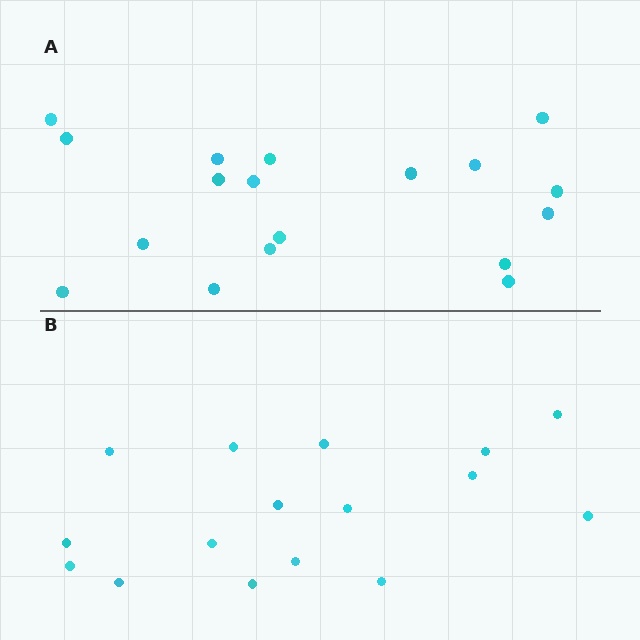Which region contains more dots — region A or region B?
Region A (the top region) has more dots.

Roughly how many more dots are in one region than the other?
Region A has just a few more — roughly 2 or 3 more dots than region B.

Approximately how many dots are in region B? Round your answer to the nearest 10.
About 20 dots. (The exact count is 16, which rounds to 20.)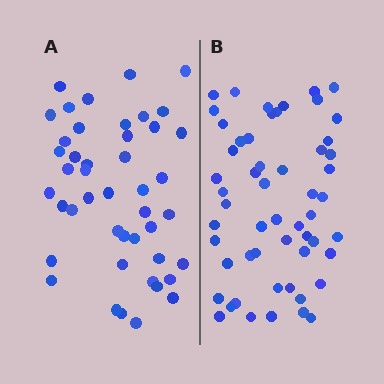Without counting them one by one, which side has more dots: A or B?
Region B (the right region) has more dots.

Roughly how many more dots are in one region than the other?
Region B has roughly 10 or so more dots than region A.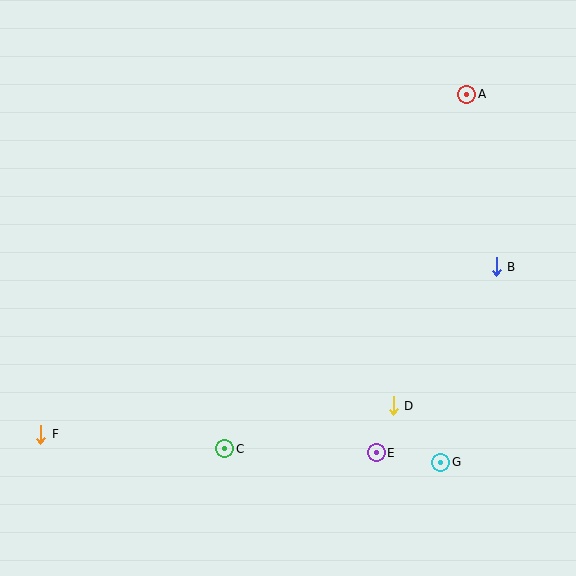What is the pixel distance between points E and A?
The distance between E and A is 370 pixels.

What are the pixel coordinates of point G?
Point G is at (441, 462).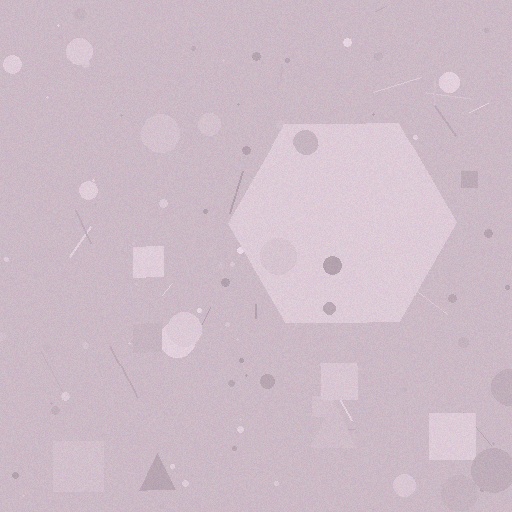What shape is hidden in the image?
A hexagon is hidden in the image.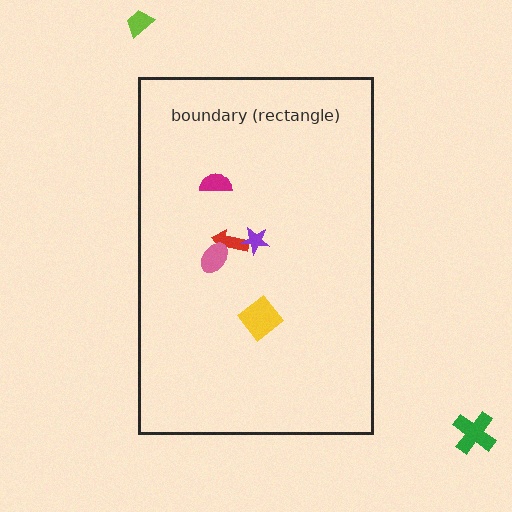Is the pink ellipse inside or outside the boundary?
Inside.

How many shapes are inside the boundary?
5 inside, 2 outside.